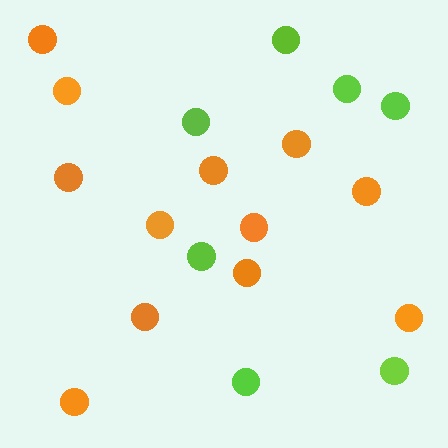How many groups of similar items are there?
There are 2 groups: one group of lime circles (7) and one group of orange circles (12).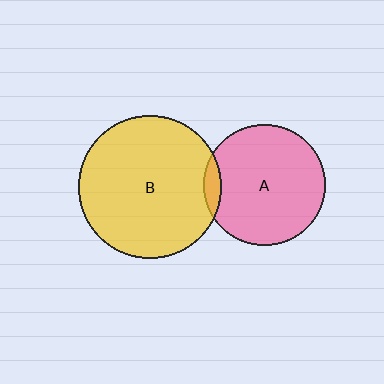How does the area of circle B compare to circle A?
Approximately 1.4 times.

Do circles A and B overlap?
Yes.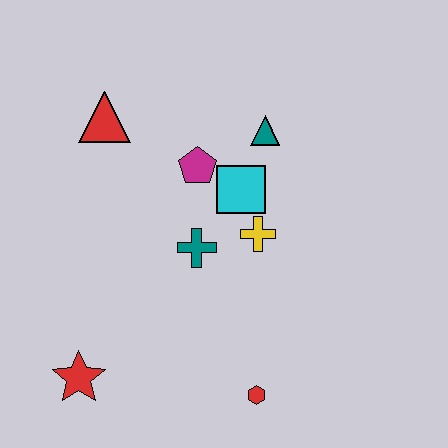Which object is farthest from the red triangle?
The red hexagon is farthest from the red triangle.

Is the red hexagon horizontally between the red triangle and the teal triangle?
Yes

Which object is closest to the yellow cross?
The cyan square is closest to the yellow cross.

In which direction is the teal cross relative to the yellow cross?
The teal cross is to the left of the yellow cross.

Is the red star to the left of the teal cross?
Yes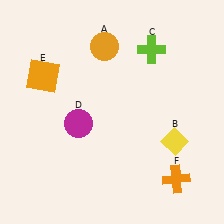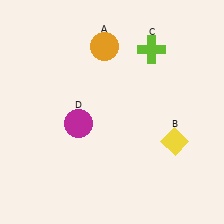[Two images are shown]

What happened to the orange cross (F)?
The orange cross (F) was removed in Image 2. It was in the bottom-right area of Image 1.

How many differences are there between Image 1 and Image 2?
There are 2 differences between the two images.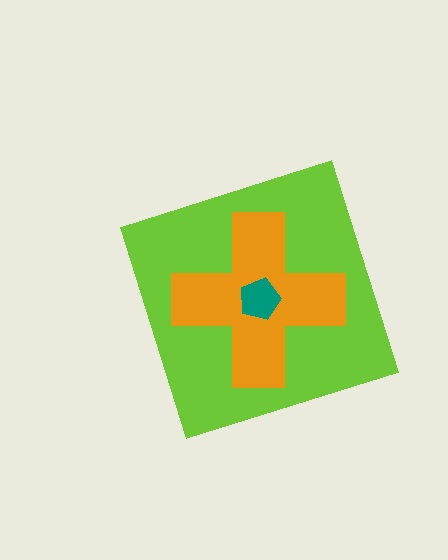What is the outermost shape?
The lime diamond.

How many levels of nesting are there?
3.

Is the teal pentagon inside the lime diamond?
Yes.